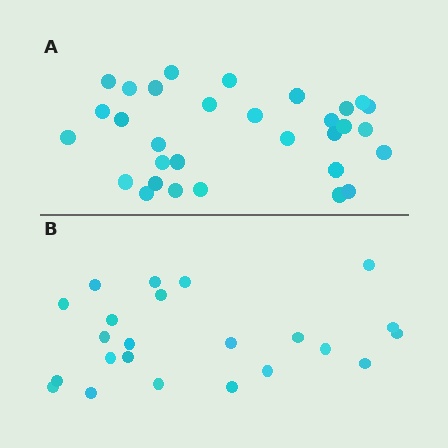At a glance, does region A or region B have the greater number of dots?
Region A (the top region) has more dots.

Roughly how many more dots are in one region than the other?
Region A has roughly 8 or so more dots than region B.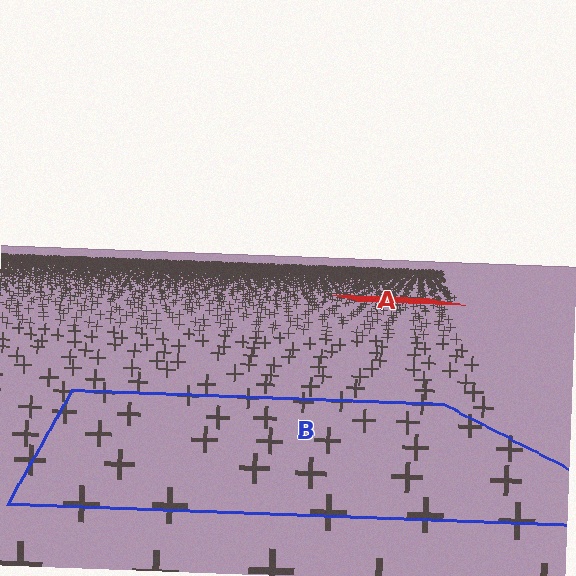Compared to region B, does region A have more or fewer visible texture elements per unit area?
Region A has more texture elements per unit area — they are packed more densely because it is farther away.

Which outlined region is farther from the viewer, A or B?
Region A is farther from the viewer — the texture elements inside it appear smaller and more densely packed.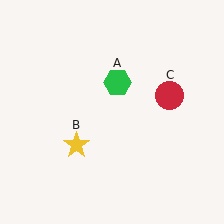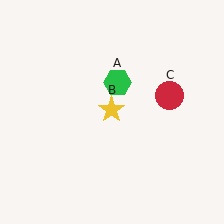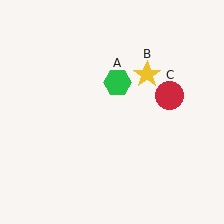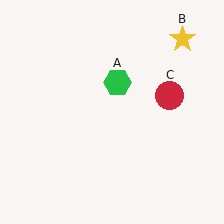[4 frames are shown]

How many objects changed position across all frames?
1 object changed position: yellow star (object B).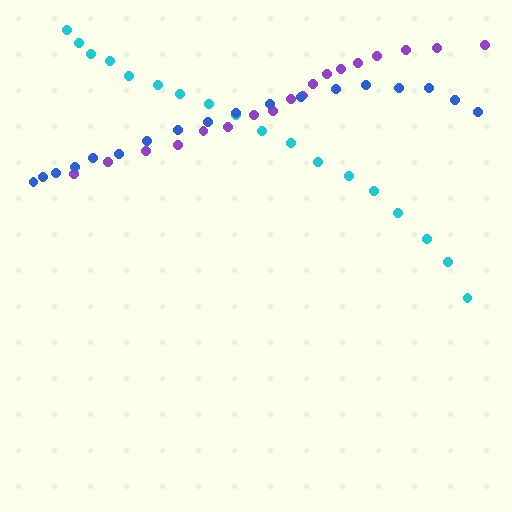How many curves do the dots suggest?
There are 3 distinct paths.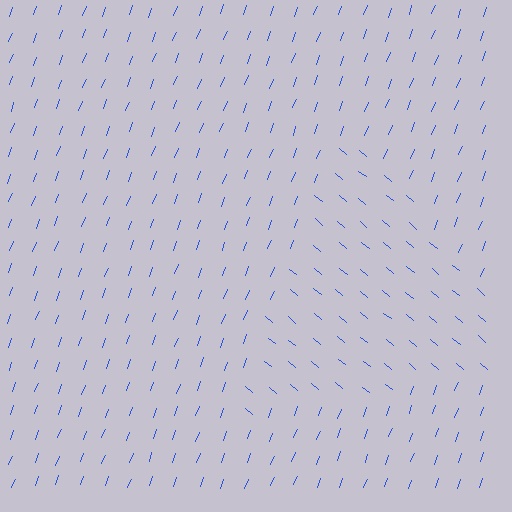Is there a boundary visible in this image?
Yes, there is a texture boundary formed by a change in line orientation.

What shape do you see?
I see a triangle.